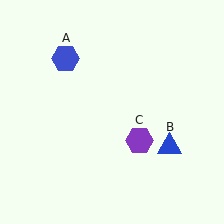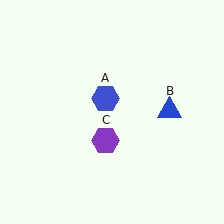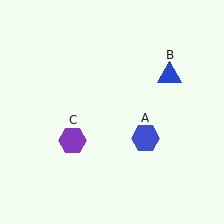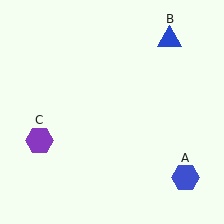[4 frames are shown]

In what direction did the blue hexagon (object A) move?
The blue hexagon (object A) moved down and to the right.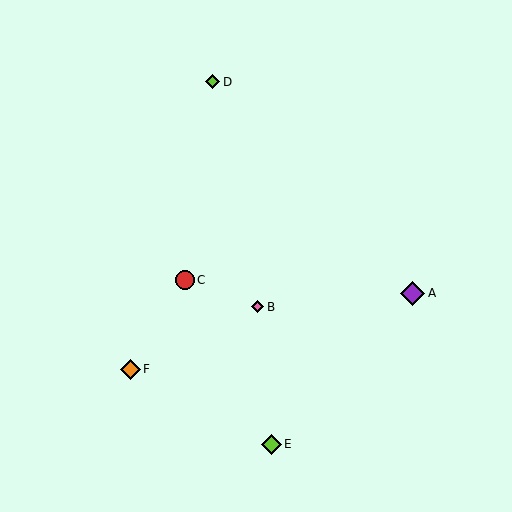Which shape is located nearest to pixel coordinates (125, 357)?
The orange diamond (labeled F) at (130, 369) is nearest to that location.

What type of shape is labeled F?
Shape F is an orange diamond.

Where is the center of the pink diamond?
The center of the pink diamond is at (258, 307).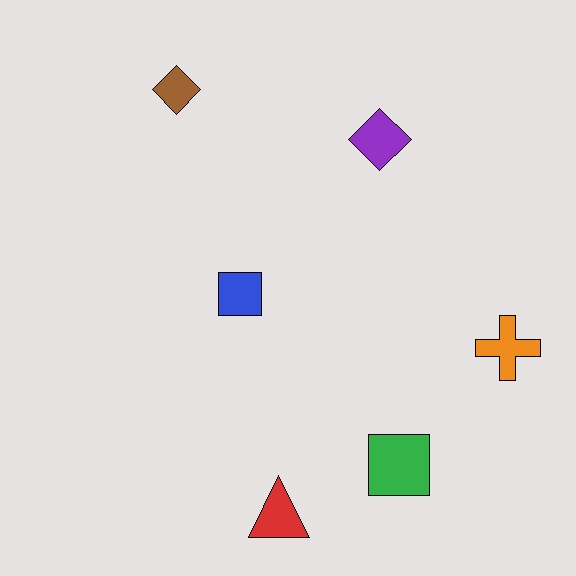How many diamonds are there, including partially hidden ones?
There are 2 diamonds.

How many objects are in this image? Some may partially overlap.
There are 6 objects.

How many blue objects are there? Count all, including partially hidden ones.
There is 1 blue object.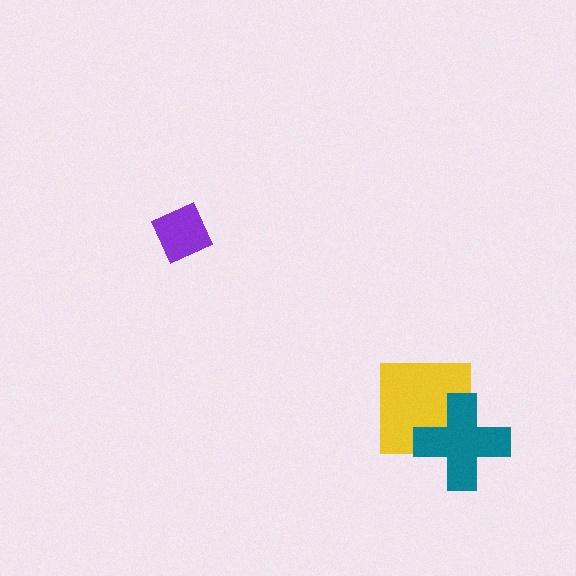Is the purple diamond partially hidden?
No, no other shape covers it.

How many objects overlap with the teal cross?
1 object overlaps with the teal cross.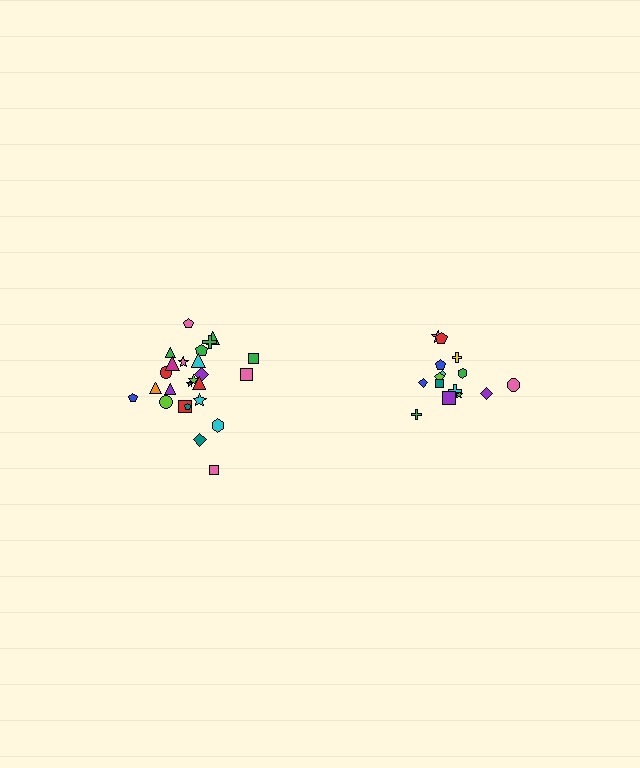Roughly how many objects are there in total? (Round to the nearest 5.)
Roughly 40 objects in total.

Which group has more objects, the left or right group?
The left group.